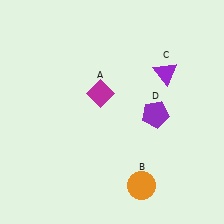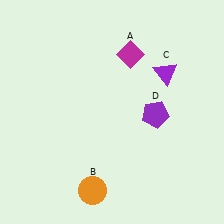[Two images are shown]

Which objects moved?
The objects that moved are: the magenta diamond (A), the orange circle (B).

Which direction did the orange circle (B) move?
The orange circle (B) moved left.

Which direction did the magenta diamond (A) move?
The magenta diamond (A) moved up.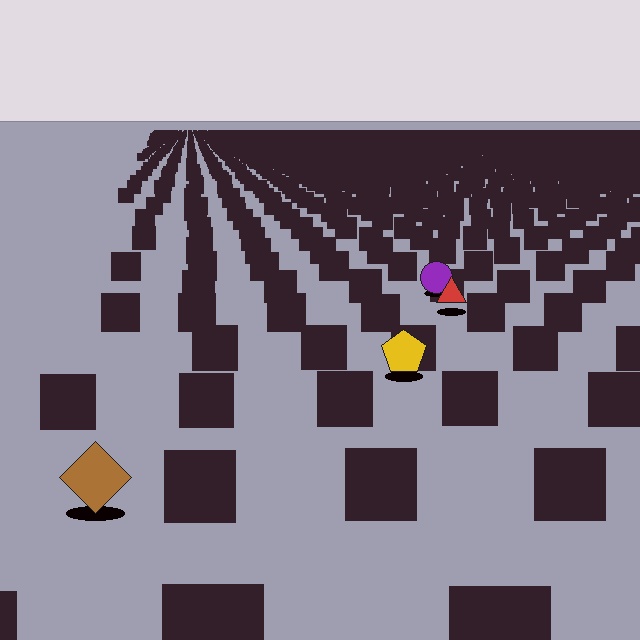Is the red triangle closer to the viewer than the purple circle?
Yes. The red triangle is closer — you can tell from the texture gradient: the ground texture is coarser near it.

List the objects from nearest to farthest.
From nearest to farthest: the brown diamond, the yellow pentagon, the red triangle, the purple circle.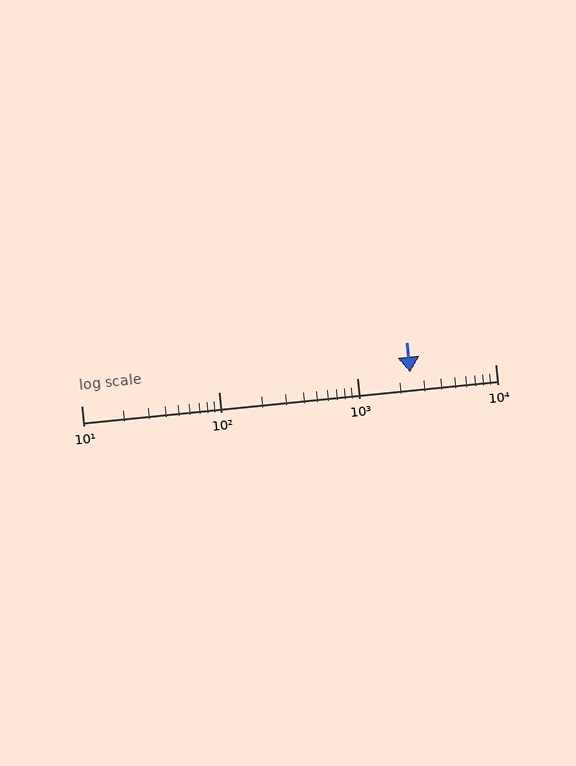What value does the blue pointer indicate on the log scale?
The pointer indicates approximately 2400.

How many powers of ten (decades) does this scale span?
The scale spans 3 decades, from 10 to 10000.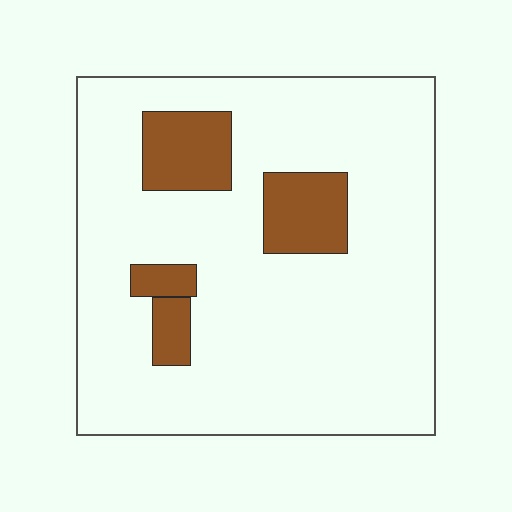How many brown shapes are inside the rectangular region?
4.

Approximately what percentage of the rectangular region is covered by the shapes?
Approximately 15%.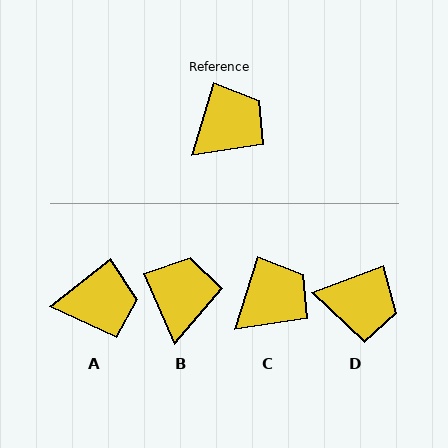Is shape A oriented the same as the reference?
No, it is off by about 34 degrees.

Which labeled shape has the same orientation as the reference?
C.